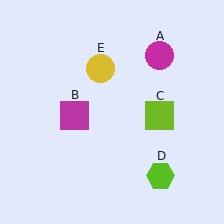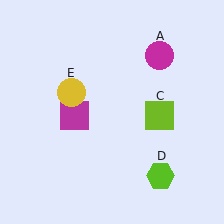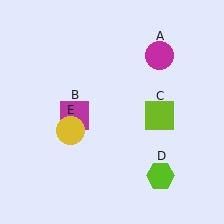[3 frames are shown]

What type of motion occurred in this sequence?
The yellow circle (object E) rotated counterclockwise around the center of the scene.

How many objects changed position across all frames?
1 object changed position: yellow circle (object E).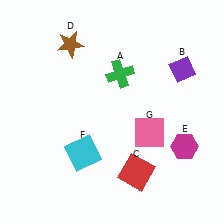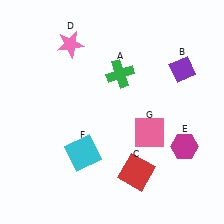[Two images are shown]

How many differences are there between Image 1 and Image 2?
There is 1 difference between the two images.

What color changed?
The star (D) changed from brown in Image 1 to pink in Image 2.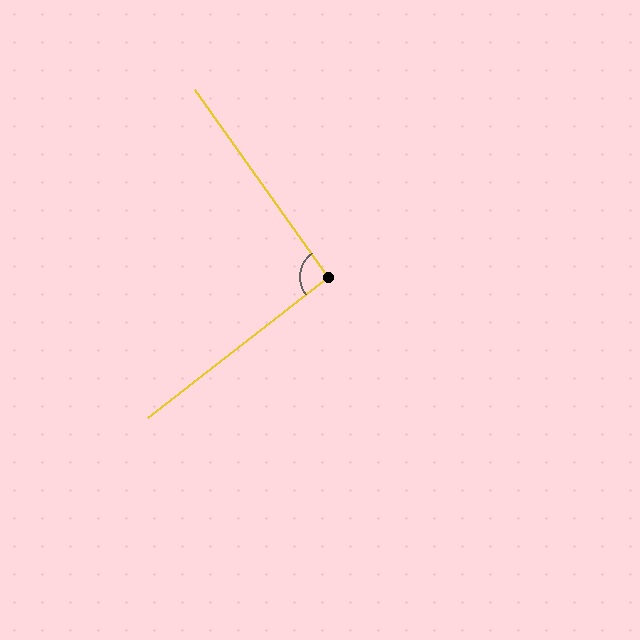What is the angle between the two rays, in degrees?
Approximately 92 degrees.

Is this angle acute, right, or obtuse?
It is approximately a right angle.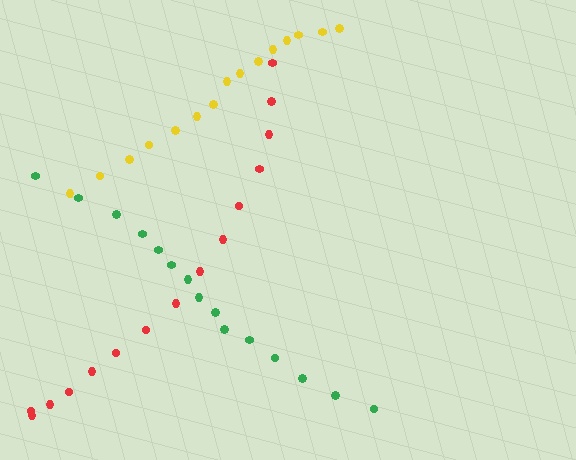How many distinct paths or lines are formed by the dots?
There are 3 distinct paths.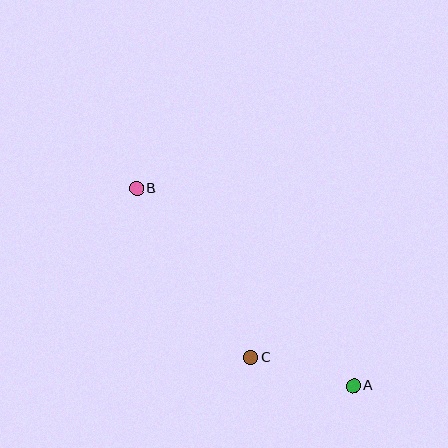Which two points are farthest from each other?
Points A and B are farthest from each other.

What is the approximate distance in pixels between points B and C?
The distance between B and C is approximately 204 pixels.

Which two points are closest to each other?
Points A and C are closest to each other.